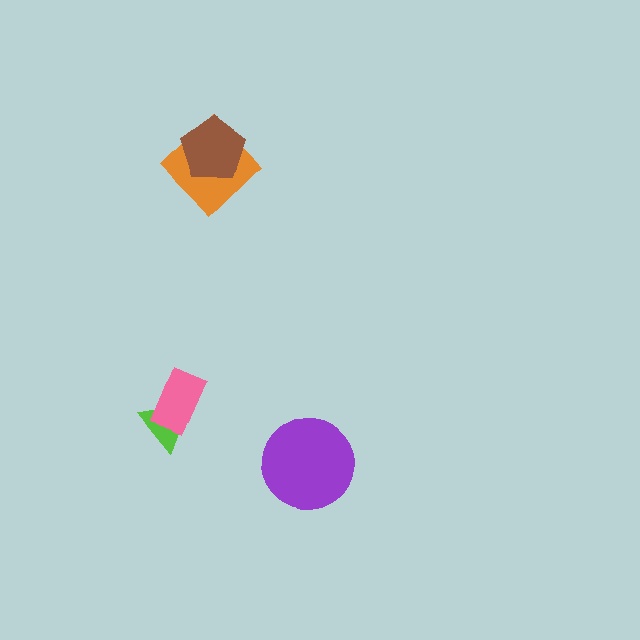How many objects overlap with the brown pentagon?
1 object overlaps with the brown pentagon.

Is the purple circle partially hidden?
No, no other shape covers it.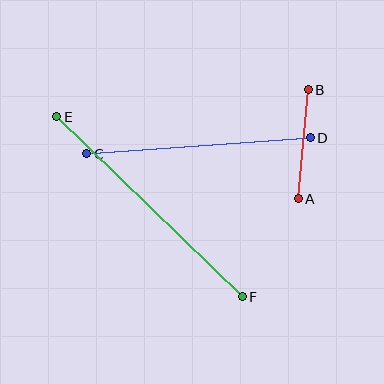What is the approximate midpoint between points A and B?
The midpoint is at approximately (303, 144) pixels.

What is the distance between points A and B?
The distance is approximately 110 pixels.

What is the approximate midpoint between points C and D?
The midpoint is at approximately (198, 146) pixels.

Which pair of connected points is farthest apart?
Points E and F are farthest apart.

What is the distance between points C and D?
The distance is approximately 224 pixels.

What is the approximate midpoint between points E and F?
The midpoint is at approximately (150, 207) pixels.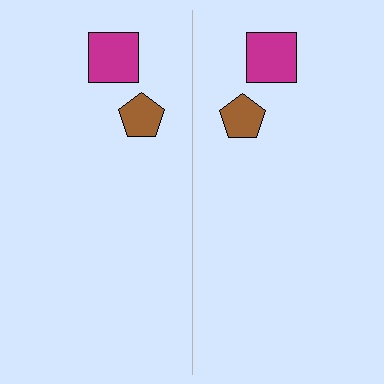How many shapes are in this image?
There are 4 shapes in this image.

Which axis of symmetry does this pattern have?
The pattern has a vertical axis of symmetry running through the center of the image.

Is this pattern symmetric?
Yes, this pattern has bilateral (reflection) symmetry.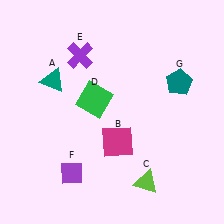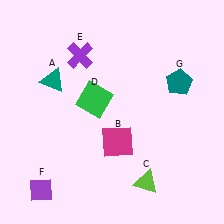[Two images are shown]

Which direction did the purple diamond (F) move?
The purple diamond (F) moved left.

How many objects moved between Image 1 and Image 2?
1 object moved between the two images.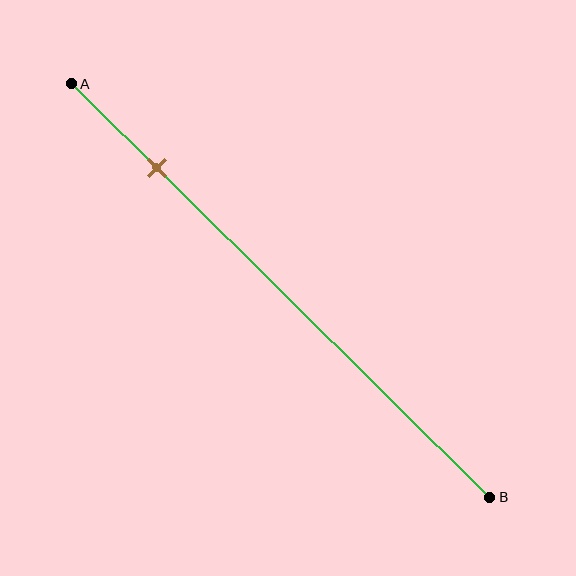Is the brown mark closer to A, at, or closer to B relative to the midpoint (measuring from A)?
The brown mark is closer to point A than the midpoint of segment AB.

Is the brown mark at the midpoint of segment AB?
No, the mark is at about 20% from A, not at the 50% midpoint.